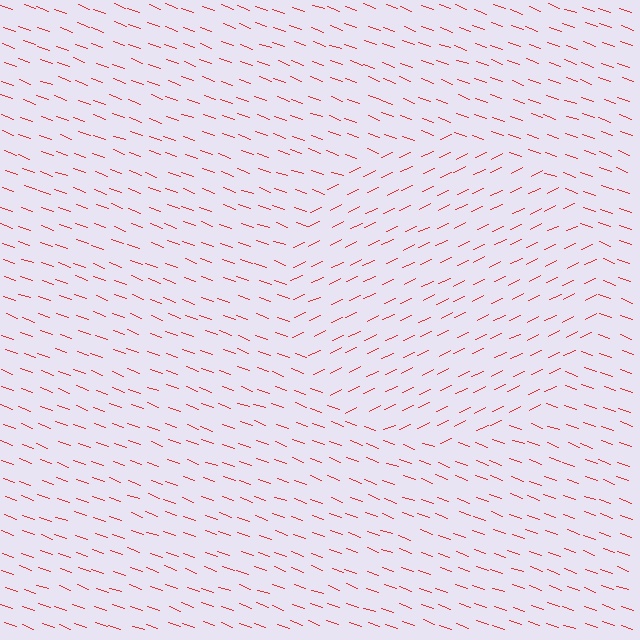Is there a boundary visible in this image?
Yes, there is a texture boundary formed by a change in line orientation.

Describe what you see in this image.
The image is filled with small red line segments. A circle region in the image has lines oriented differently from the surrounding lines, creating a visible texture boundary.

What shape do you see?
I see a circle.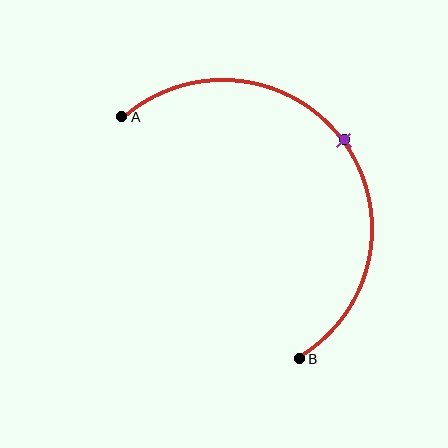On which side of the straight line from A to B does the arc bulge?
The arc bulges above and to the right of the straight line connecting A and B.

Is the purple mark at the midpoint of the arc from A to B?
Yes. The purple mark lies on the arc at equal arc-length from both A and B — it is the arc midpoint.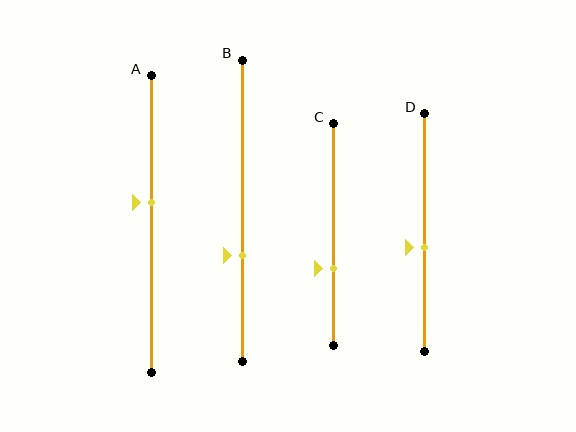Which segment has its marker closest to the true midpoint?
Segment D has its marker closest to the true midpoint.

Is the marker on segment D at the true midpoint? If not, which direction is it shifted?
No, the marker on segment D is shifted downward by about 6% of the segment length.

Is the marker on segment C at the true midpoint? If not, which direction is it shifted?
No, the marker on segment C is shifted downward by about 15% of the segment length.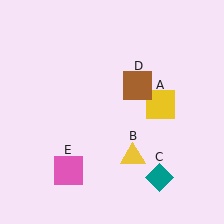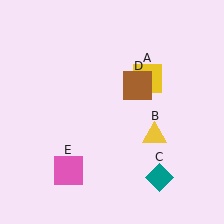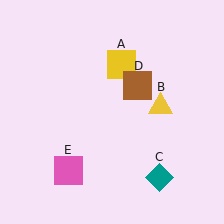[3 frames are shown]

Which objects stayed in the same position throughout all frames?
Teal diamond (object C) and brown square (object D) and pink square (object E) remained stationary.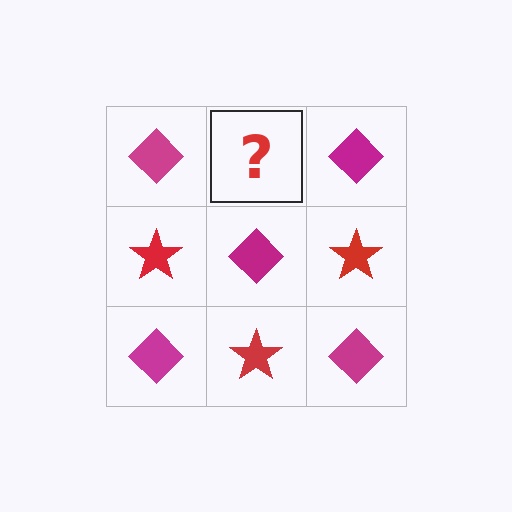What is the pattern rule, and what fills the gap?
The rule is that it alternates magenta diamond and red star in a checkerboard pattern. The gap should be filled with a red star.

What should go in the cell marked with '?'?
The missing cell should contain a red star.